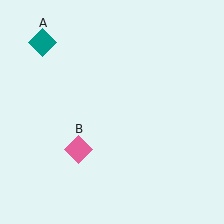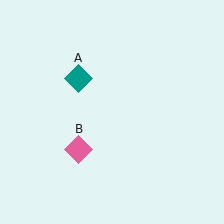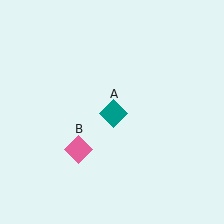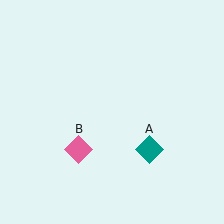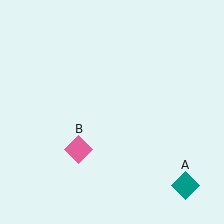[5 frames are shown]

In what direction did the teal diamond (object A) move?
The teal diamond (object A) moved down and to the right.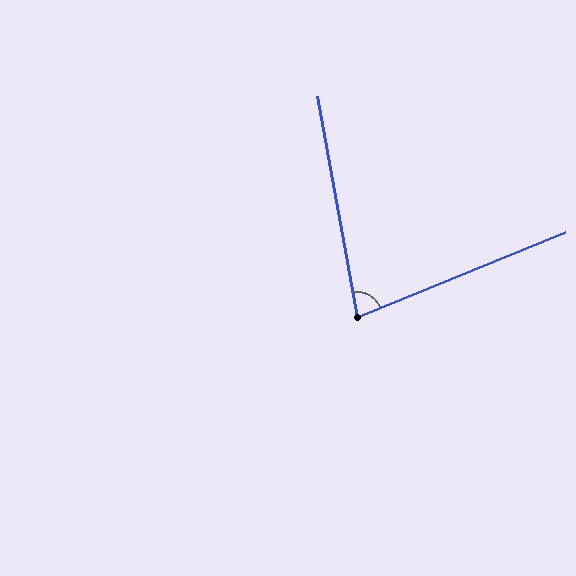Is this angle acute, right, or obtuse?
It is acute.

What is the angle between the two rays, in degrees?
Approximately 78 degrees.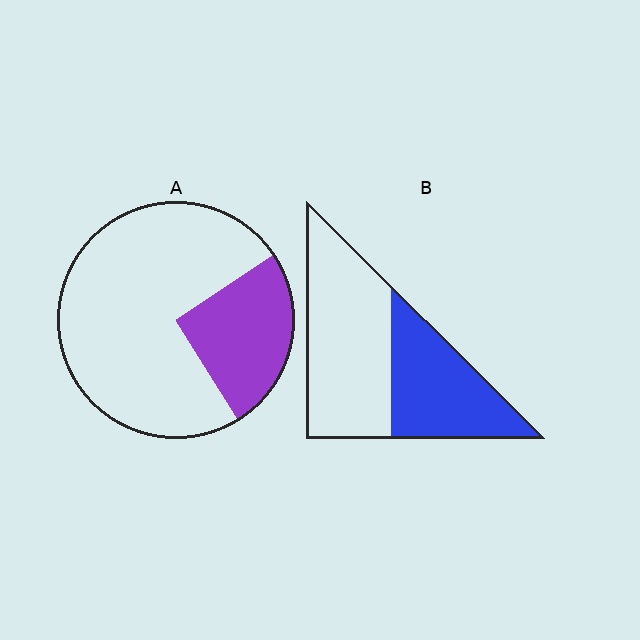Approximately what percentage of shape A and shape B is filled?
A is approximately 25% and B is approximately 40%.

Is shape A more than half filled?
No.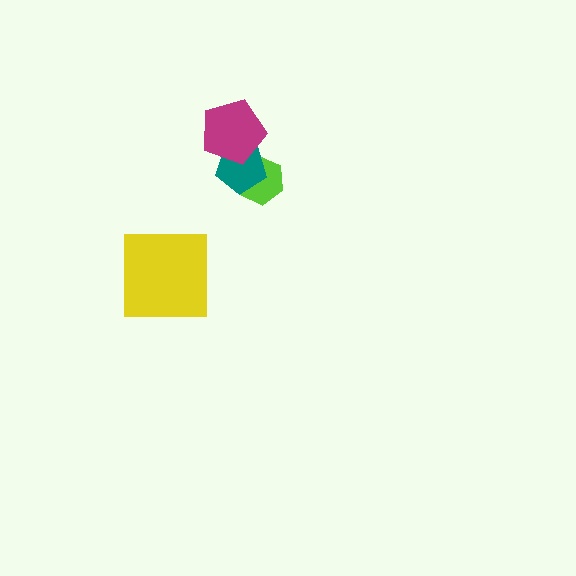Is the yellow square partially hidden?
No, no other shape covers it.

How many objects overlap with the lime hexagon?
1 object overlaps with the lime hexagon.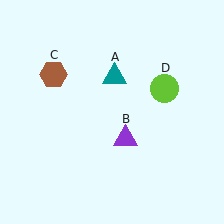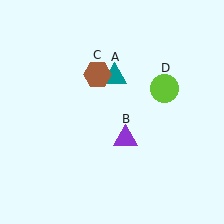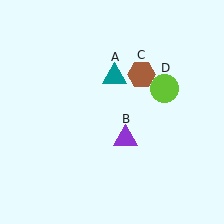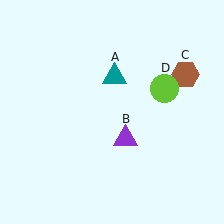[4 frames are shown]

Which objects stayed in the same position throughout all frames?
Teal triangle (object A) and purple triangle (object B) and lime circle (object D) remained stationary.